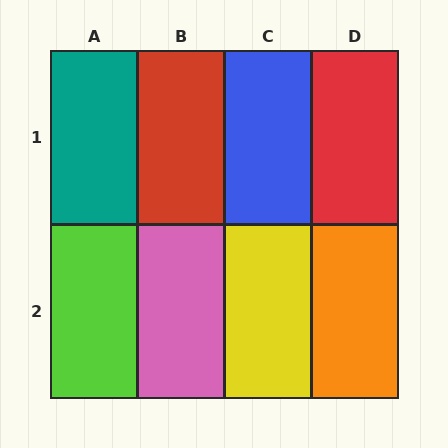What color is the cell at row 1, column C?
Blue.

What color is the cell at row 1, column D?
Red.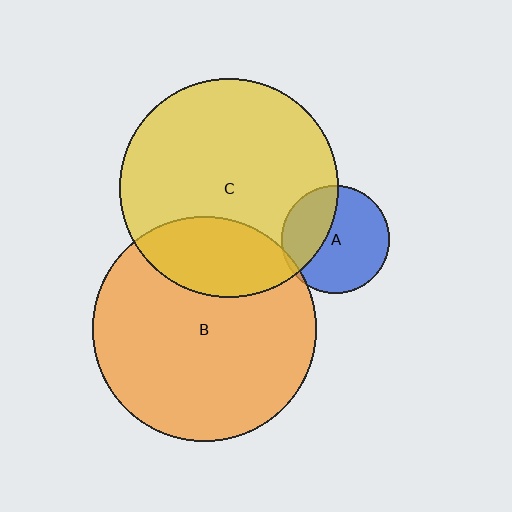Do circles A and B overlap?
Yes.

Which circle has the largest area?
Circle B (orange).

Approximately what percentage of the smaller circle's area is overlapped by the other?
Approximately 5%.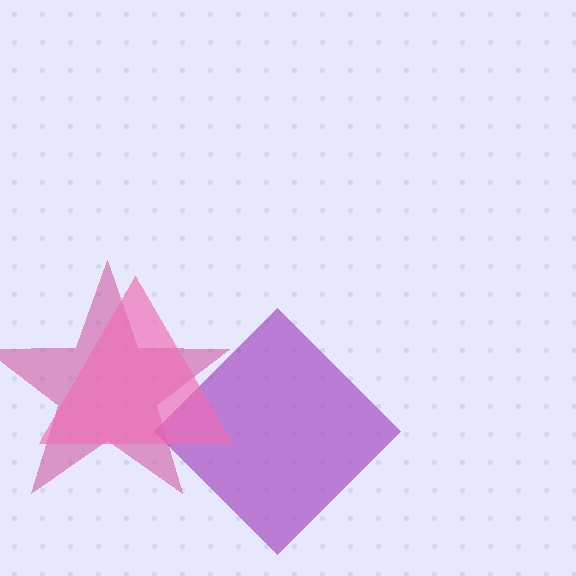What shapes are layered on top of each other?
The layered shapes are: a purple diamond, a magenta star, a pink triangle.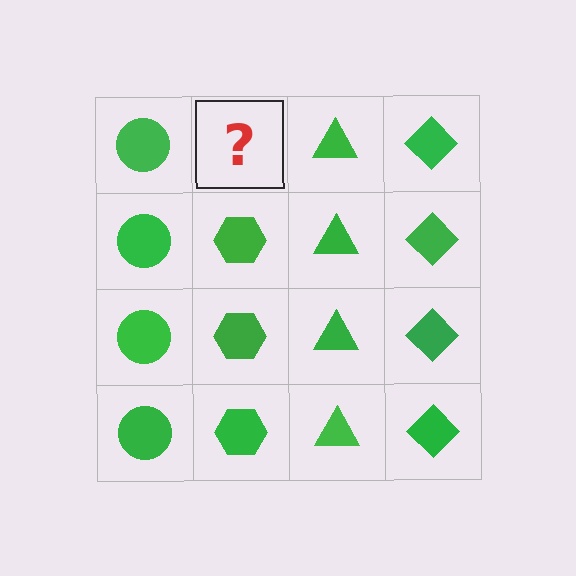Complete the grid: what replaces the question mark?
The question mark should be replaced with a green hexagon.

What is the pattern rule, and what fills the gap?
The rule is that each column has a consistent shape. The gap should be filled with a green hexagon.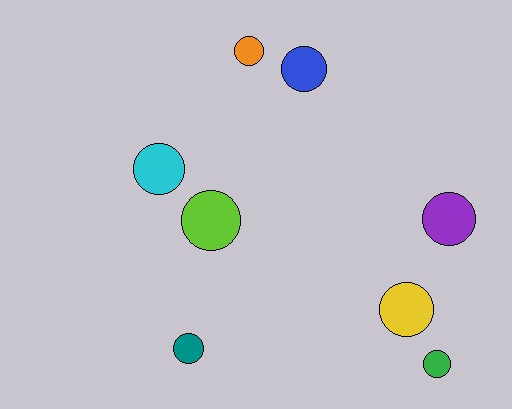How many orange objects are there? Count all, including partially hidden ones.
There is 1 orange object.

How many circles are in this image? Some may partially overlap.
There are 8 circles.